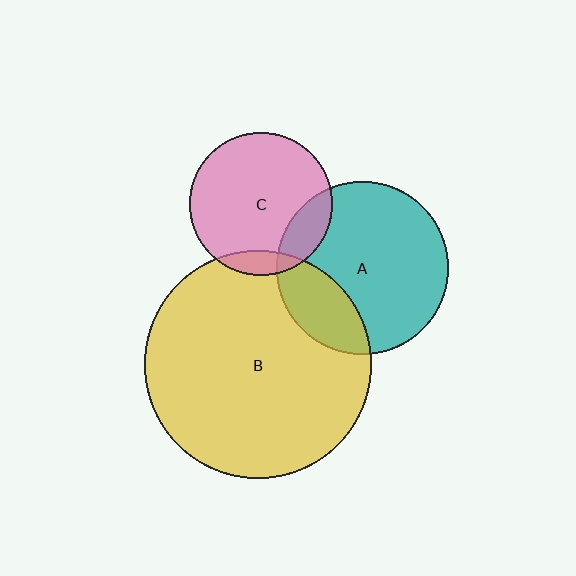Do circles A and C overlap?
Yes.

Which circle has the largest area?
Circle B (yellow).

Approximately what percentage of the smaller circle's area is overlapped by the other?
Approximately 15%.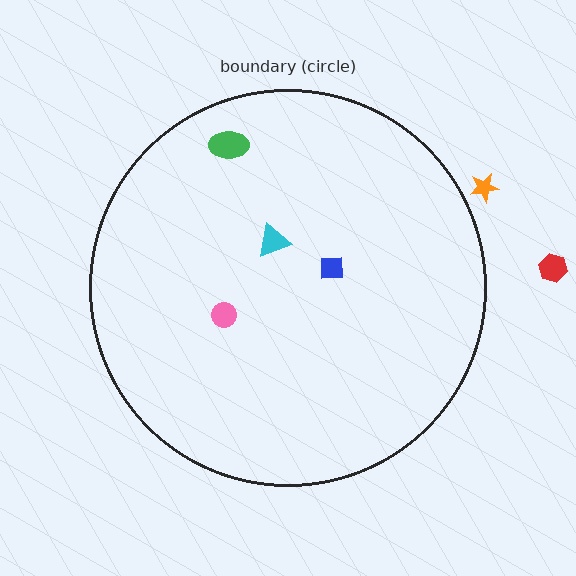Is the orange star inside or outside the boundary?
Outside.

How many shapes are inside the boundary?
4 inside, 2 outside.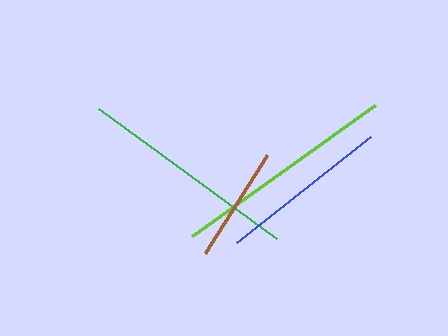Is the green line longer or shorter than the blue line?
The green line is longer than the blue line.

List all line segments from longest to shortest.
From longest to shortest: lime, green, blue, brown.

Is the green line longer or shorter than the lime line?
The lime line is longer than the green line.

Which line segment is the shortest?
The brown line is the shortest at approximately 116 pixels.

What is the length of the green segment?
The green segment is approximately 221 pixels long.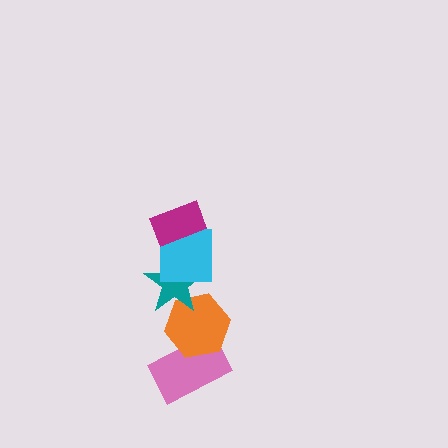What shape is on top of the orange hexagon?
The teal star is on top of the orange hexagon.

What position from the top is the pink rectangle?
The pink rectangle is 5th from the top.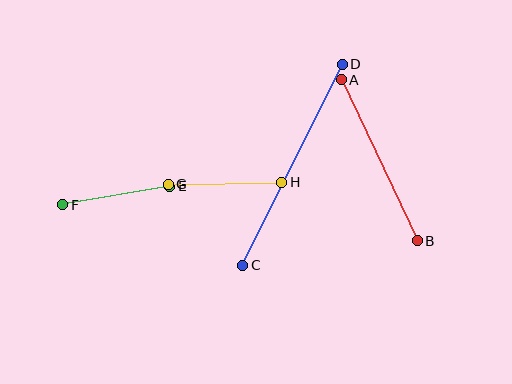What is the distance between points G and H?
The distance is approximately 113 pixels.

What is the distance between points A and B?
The distance is approximately 178 pixels.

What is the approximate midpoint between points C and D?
The midpoint is at approximately (293, 165) pixels.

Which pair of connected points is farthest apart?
Points C and D are farthest apart.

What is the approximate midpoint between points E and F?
The midpoint is at approximately (116, 195) pixels.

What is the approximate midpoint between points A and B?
The midpoint is at approximately (379, 160) pixels.